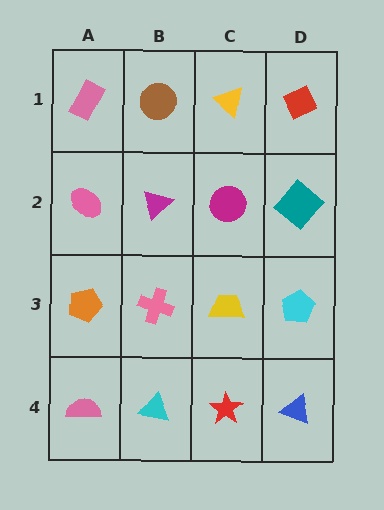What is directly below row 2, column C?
A yellow trapezoid.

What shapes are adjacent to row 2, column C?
A yellow triangle (row 1, column C), a yellow trapezoid (row 3, column C), a magenta triangle (row 2, column B), a teal diamond (row 2, column D).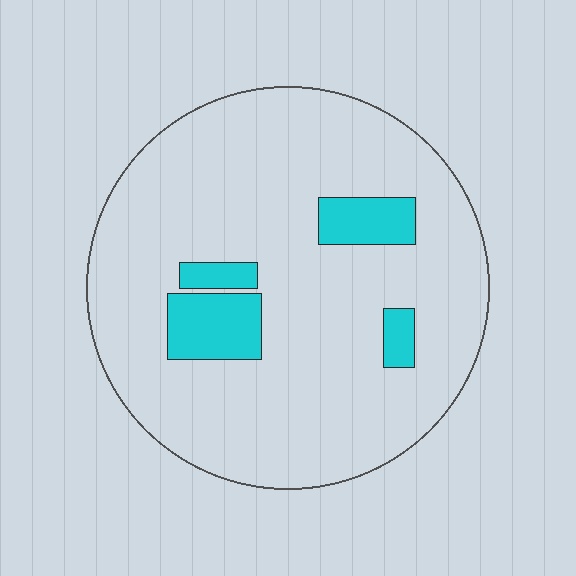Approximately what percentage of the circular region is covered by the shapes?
Approximately 10%.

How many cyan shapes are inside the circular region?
4.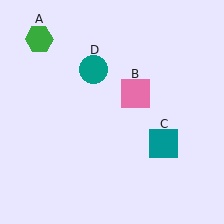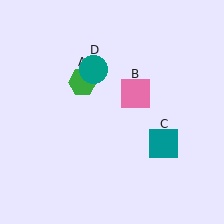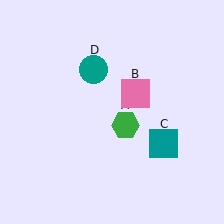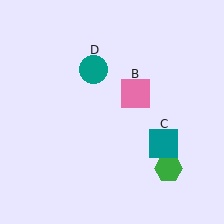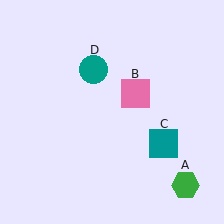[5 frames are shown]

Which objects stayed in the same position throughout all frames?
Pink square (object B) and teal square (object C) and teal circle (object D) remained stationary.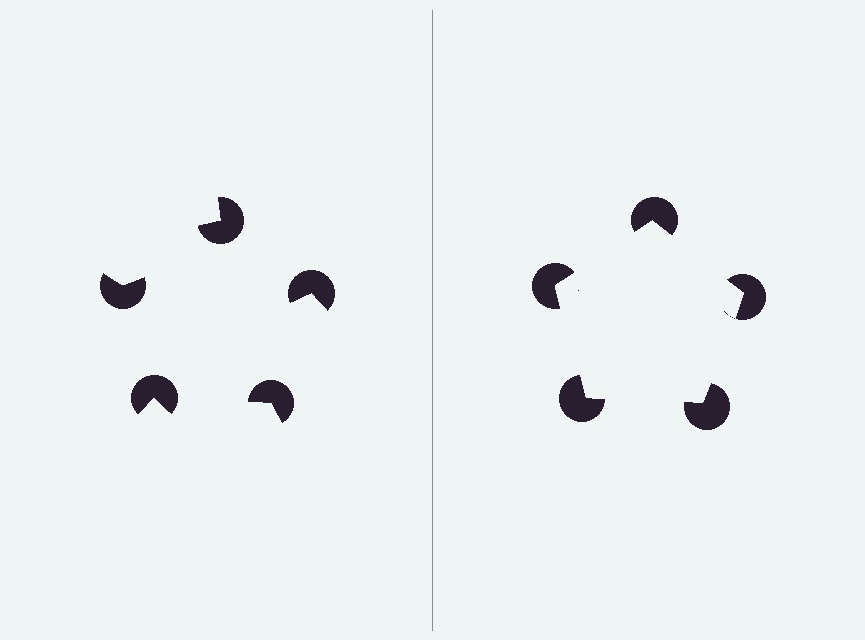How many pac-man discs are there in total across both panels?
10 — 5 on each side.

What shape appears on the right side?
An illusory pentagon.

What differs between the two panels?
The pac-man discs are positioned identically on both sides; only the wedge orientations differ. On the right they align to a pentagon; on the left they are misaligned.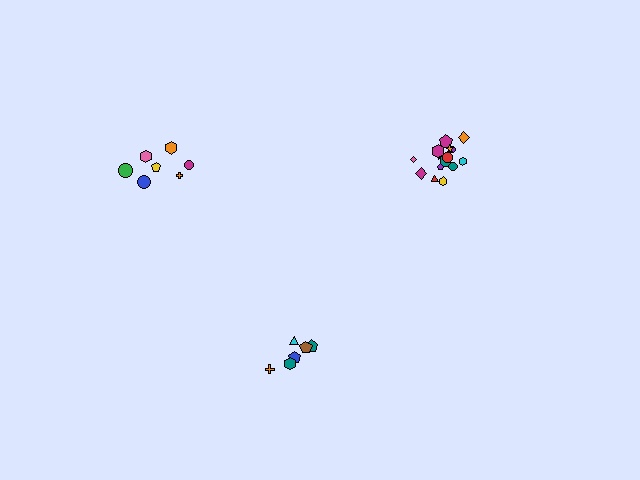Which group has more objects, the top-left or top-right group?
The top-right group.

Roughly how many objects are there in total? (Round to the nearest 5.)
Roughly 30 objects in total.